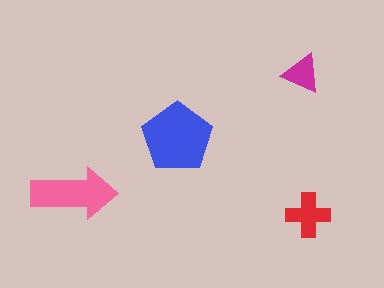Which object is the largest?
The blue pentagon.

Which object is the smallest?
The magenta triangle.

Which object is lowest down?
The red cross is bottommost.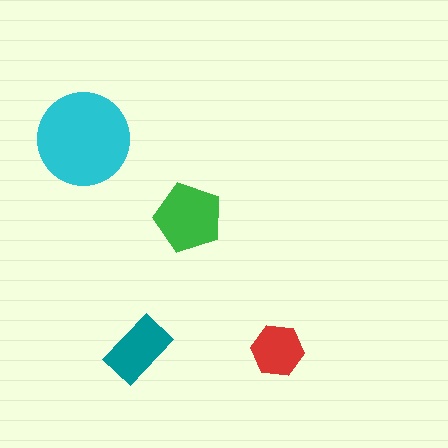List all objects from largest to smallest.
The cyan circle, the green pentagon, the teal rectangle, the red hexagon.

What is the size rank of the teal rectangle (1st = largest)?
3rd.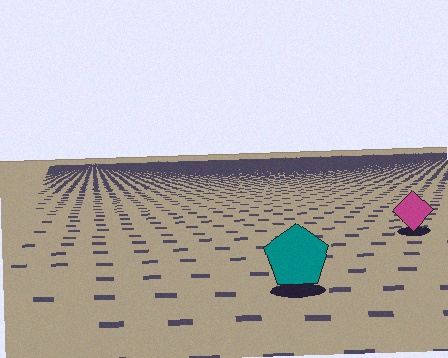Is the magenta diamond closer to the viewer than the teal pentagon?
No. The teal pentagon is closer — you can tell from the texture gradient: the ground texture is coarser near it.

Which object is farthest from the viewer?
The magenta diamond is farthest from the viewer. It appears smaller and the ground texture around it is denser.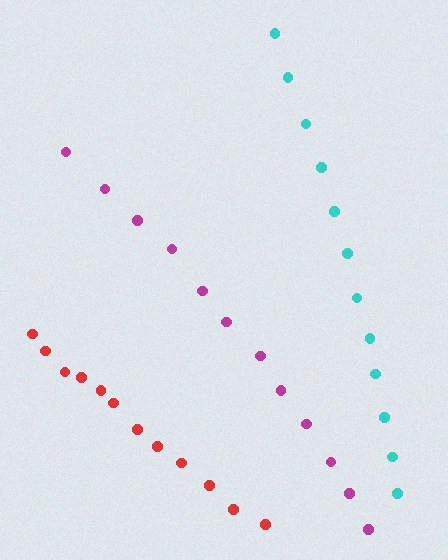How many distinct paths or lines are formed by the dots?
There are 3 distinct paths.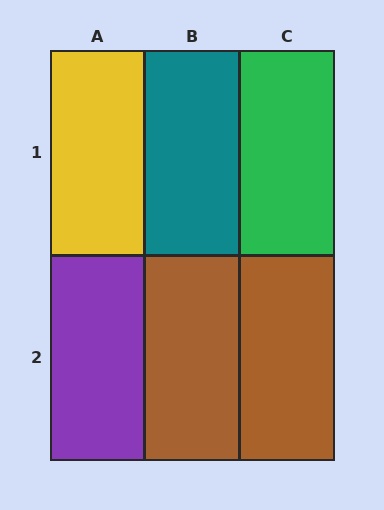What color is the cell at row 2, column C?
Brown.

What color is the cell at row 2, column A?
Purple.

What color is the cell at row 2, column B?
Brown.